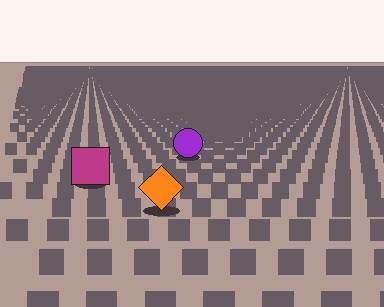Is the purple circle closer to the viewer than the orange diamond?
No. The orange diamond is closer — you can tell from the texture gradient: the ground texture is coarser near it.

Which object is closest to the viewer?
The orange diamond is closest. The texture marks near it are larger and more spread out.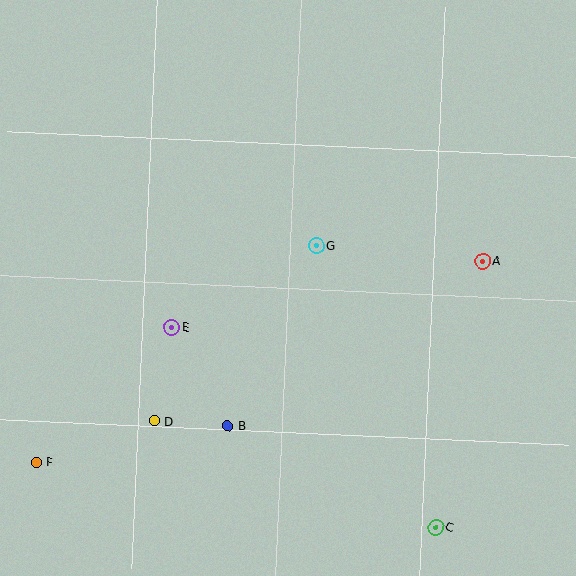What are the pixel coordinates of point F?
Point F is at (36, 462).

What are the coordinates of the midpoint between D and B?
The midpoint between D and B is at (191, 423).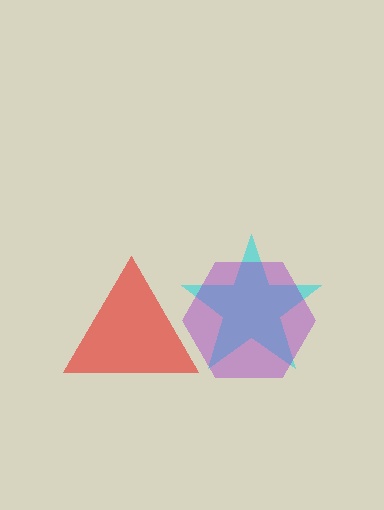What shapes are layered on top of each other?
The layered shapes are: a cyan star, a purple hexagon, a red triangle.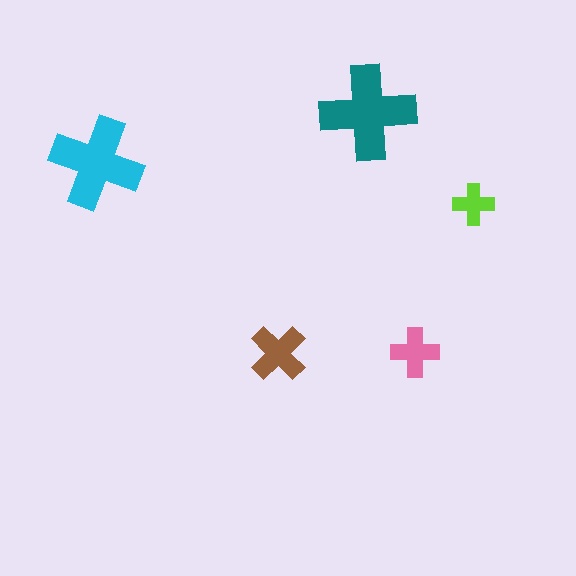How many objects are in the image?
There are 5 objects in the image.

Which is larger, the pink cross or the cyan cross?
The cyan one.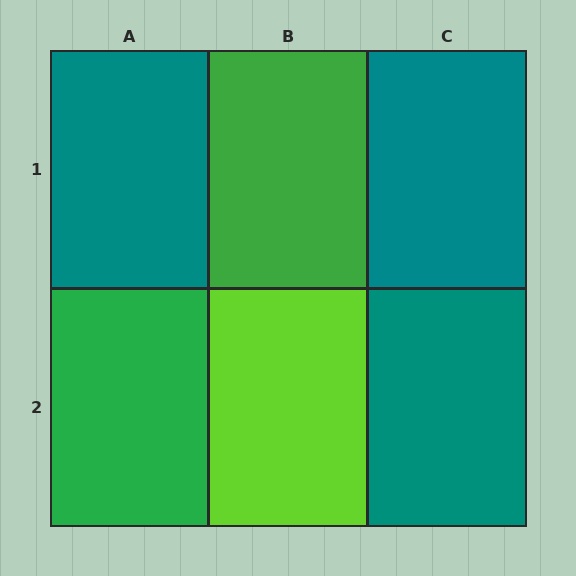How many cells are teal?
3 cells are teal.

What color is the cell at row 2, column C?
Teal.